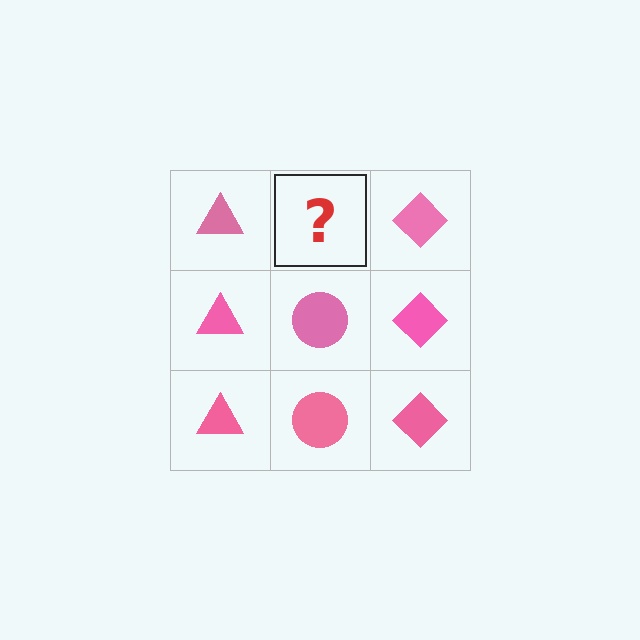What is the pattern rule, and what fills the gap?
The rule is that each column has a consistent shape. The gap should be filled with a pink circle.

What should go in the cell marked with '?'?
The missing cell should contain a pink circle.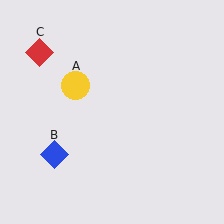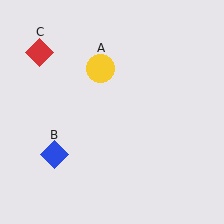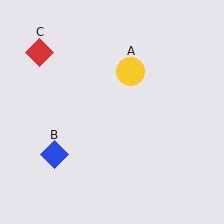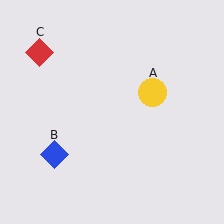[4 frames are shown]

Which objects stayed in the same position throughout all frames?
Blue diamond (object B) and red diamond (object C) remained stationary.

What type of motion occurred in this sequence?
The yellow circle (object A) rotated clockwise around the center of the scene.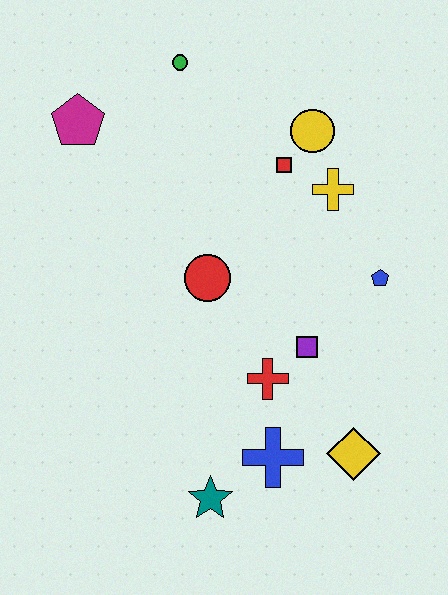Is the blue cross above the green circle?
No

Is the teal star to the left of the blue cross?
Yes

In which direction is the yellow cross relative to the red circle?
The yellow cross is to the right of the red circle.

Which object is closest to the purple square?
The red cross is closest to the purple square.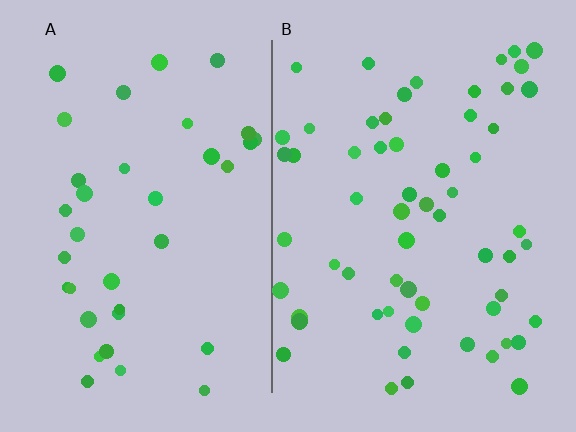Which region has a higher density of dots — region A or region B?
B (the right).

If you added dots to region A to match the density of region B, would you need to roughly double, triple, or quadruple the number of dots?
Approximately double.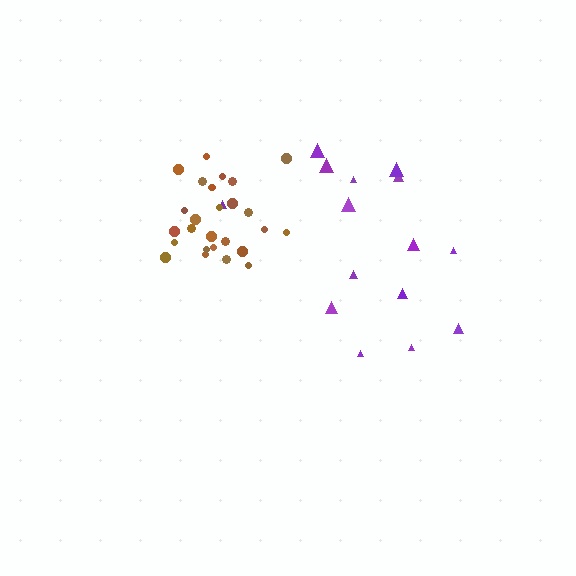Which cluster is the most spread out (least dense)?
Purple.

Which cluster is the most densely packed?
Brown.